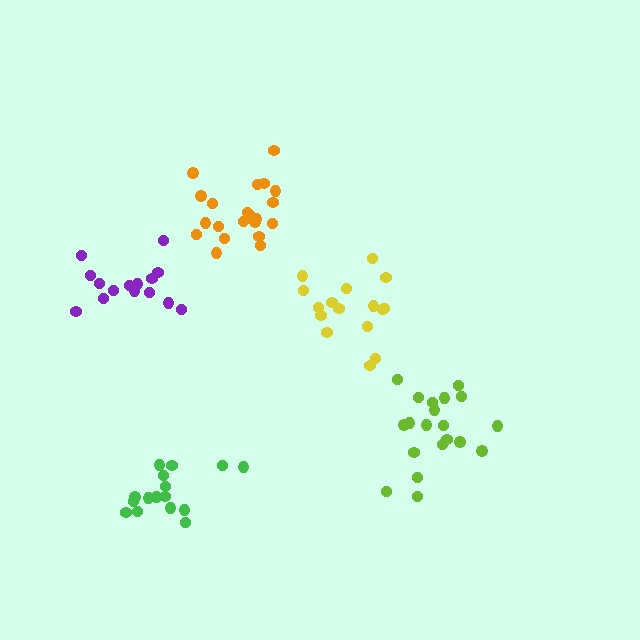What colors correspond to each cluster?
The clusters are colored: lime, orange, purple, green, yellow.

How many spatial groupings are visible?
There are 5 spatial groupings.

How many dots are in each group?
Group 1: 20 dots, Group 2: 21 dots, Group 3: 15 dots, Group 4: 16 dots, Group 5: 16 dots (88 total).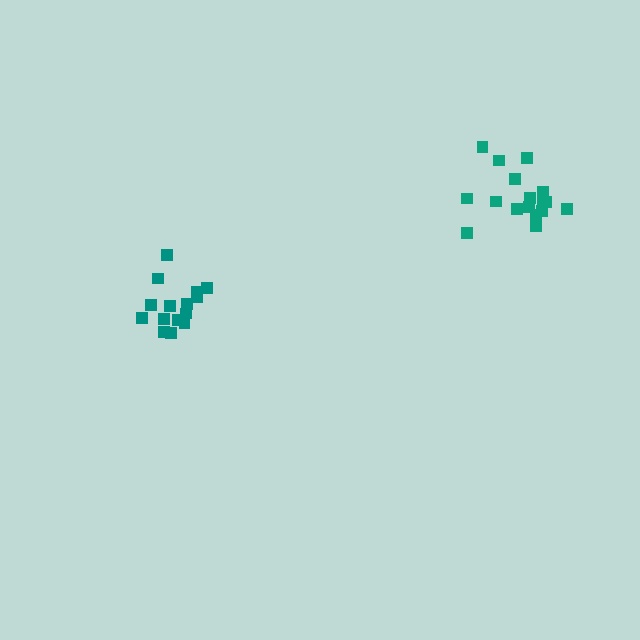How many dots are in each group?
Group 1: 15 dots, Group 2: 17 dots (32 total).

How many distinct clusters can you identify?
There are 2 distinct clusters.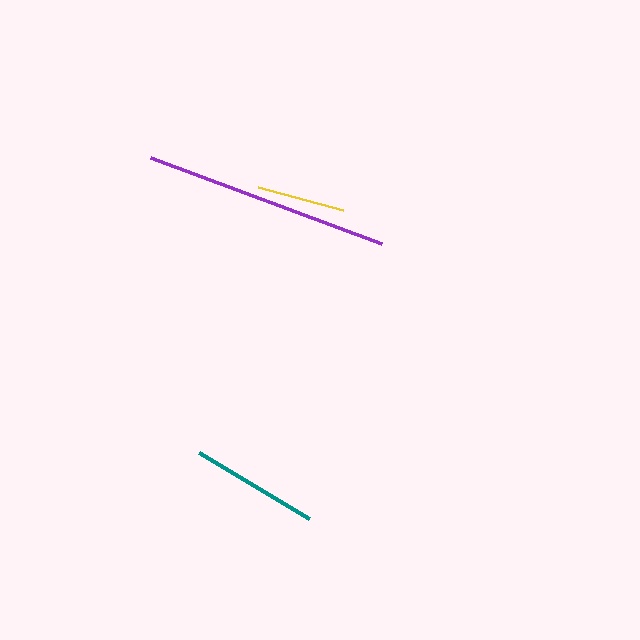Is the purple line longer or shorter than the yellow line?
The purple line is longer than the yellow line.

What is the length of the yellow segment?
The yellow segment is approximately 88 pixels long.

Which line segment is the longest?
The purple line is the longest at approximately 247 pixels.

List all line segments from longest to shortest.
From longest to shortest: purple, teal, yellow.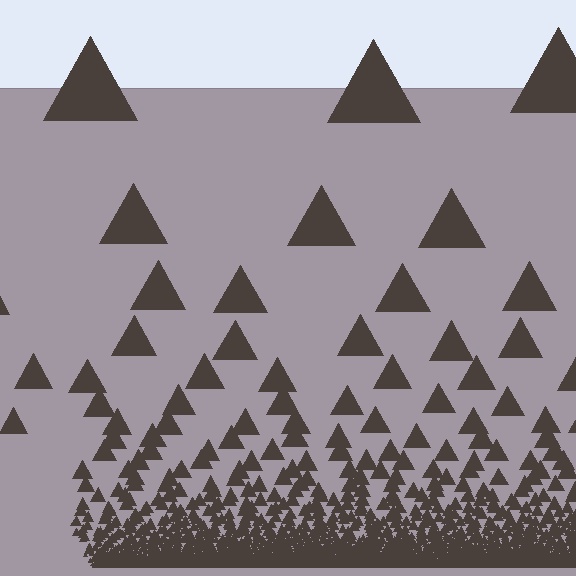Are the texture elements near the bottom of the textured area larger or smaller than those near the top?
Smaller. The gradient is inverted — elements near the bottom are smaller and denser.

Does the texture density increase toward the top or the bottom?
Density increases toward the bottom.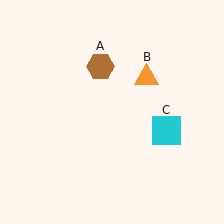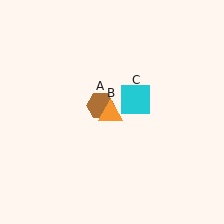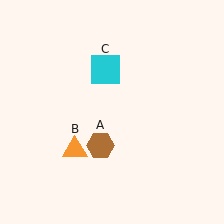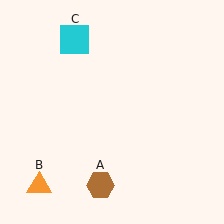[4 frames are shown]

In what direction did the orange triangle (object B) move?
The orange triangle (object B) moved down and to the left.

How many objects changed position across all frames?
3 objects changed position: brown hexagon (object A), orange triangle (object B), cyan square (object C).